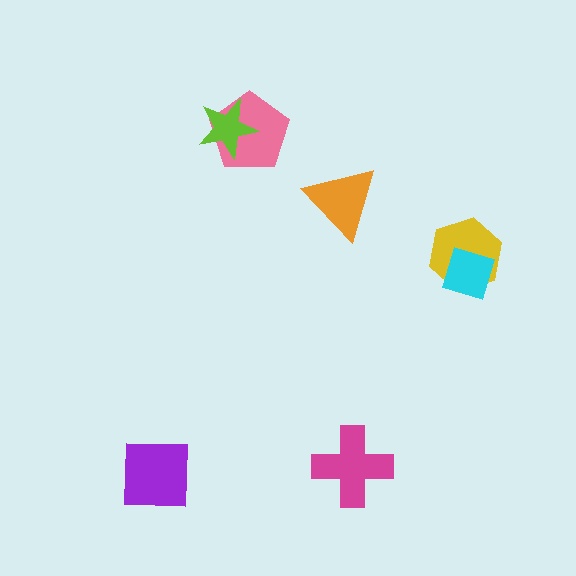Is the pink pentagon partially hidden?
Yes, it is partially covered by another shape.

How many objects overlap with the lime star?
1 object overlaps with the lime star.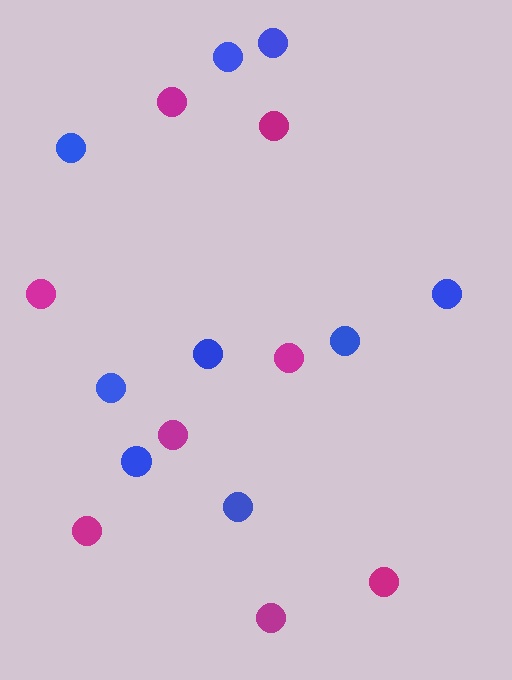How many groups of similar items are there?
There are 2 groups: one group of magenta circles (8) and one group of blue circles (9).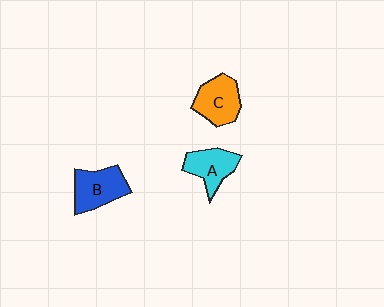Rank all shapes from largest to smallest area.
From largest to smallest: B (blue), C (orange), A (cyan).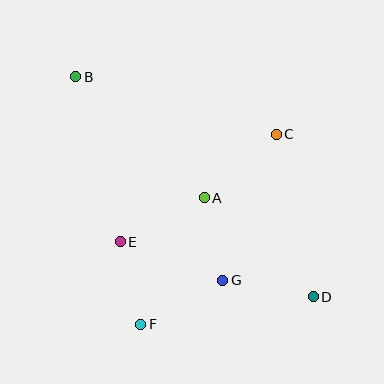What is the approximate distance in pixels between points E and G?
The distance between E and G is approximately 109 pixels.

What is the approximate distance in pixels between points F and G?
The distance between F and G is approximately 93 pixels.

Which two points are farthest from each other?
Points B and D are farthest from each other.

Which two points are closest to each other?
Points A and G are closest to each other.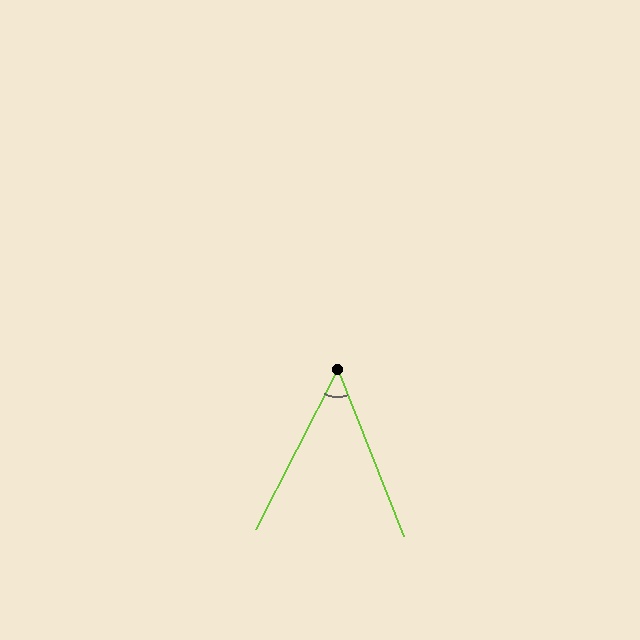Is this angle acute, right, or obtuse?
It is acute.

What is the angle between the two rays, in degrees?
Approximately 49 degrees.